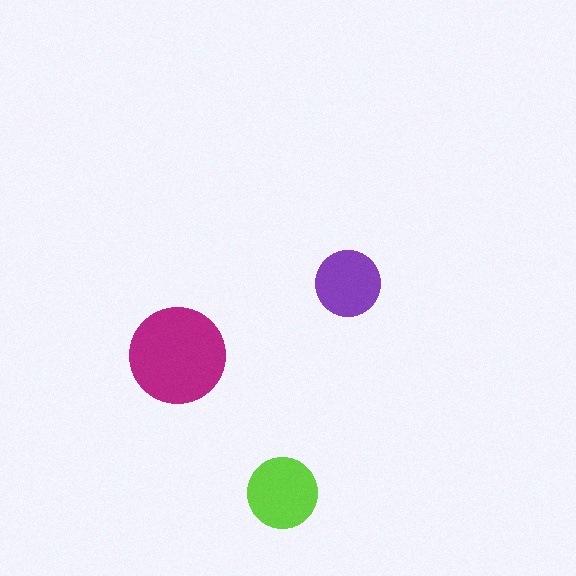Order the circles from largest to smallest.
the magenta one, the lime one, the purple one.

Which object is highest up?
The purple circle is topmost.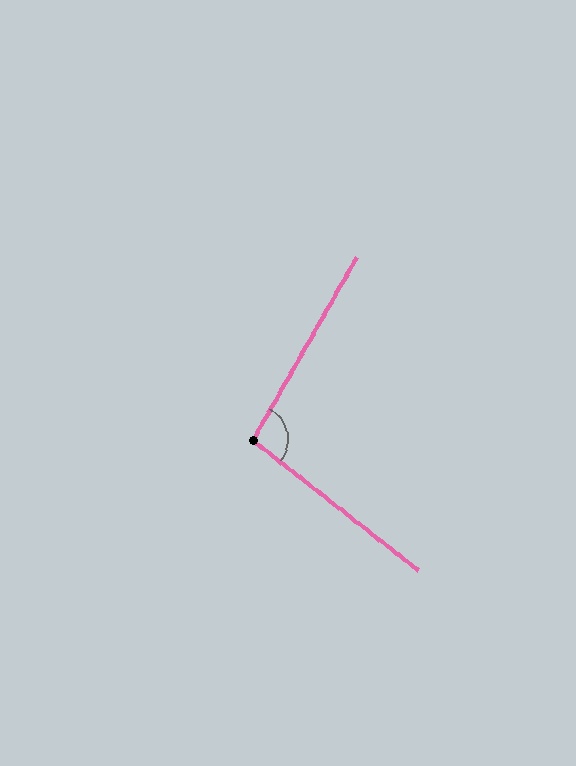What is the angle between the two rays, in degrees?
Approximately 99 degrees.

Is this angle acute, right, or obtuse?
It is obtuse.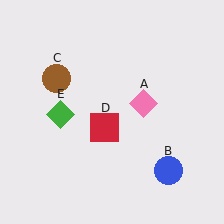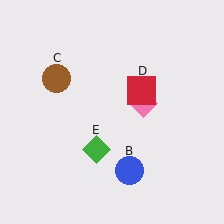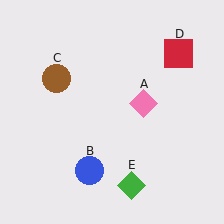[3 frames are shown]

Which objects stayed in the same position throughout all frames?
Pink diamond (object A) and brown circle (object C) remained stationary.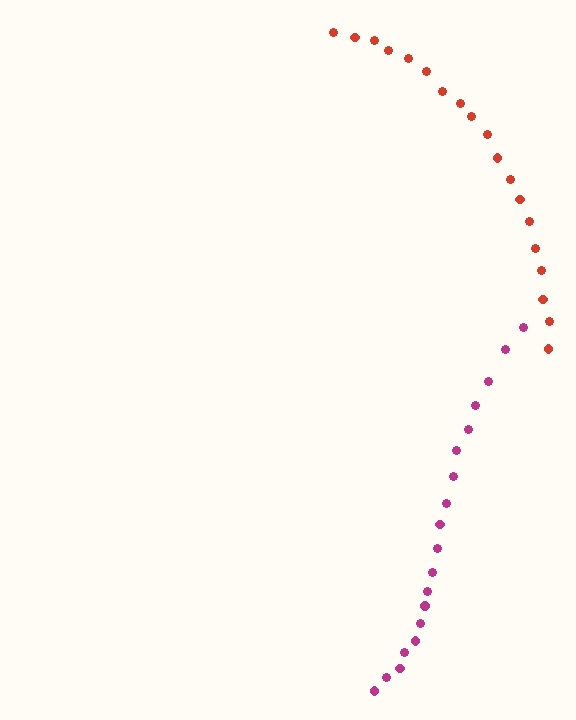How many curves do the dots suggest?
There are 2 distinct paths.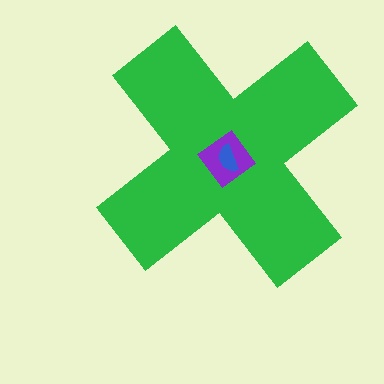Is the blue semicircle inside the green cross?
Yes.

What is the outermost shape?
The green cross.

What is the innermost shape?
The blue semicircle.